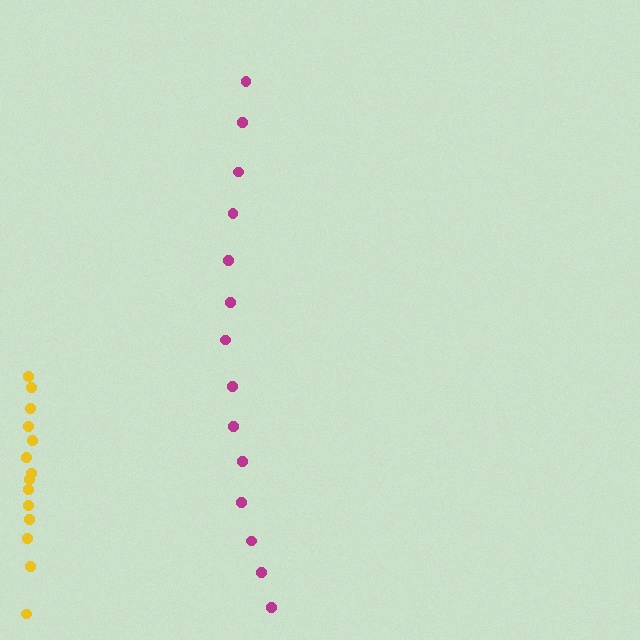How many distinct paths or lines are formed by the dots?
There are 2 distinct paths.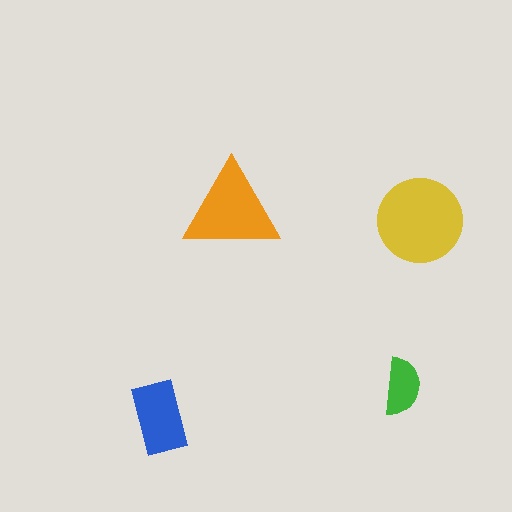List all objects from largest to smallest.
The yellow circle, the orange triangle, the blue rectangle, the green semicircle.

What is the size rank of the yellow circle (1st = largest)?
1st.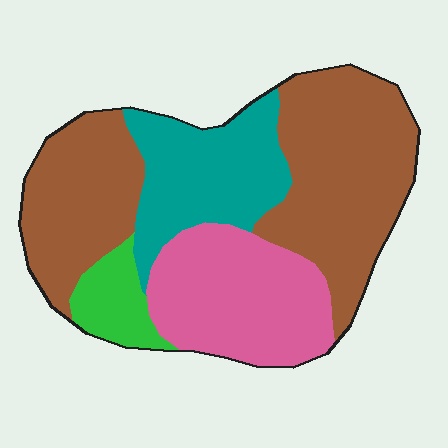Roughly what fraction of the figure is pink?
Pink takes up about one quarter (1/4) of the figure.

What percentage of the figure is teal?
Teal covers around 20% of the figure.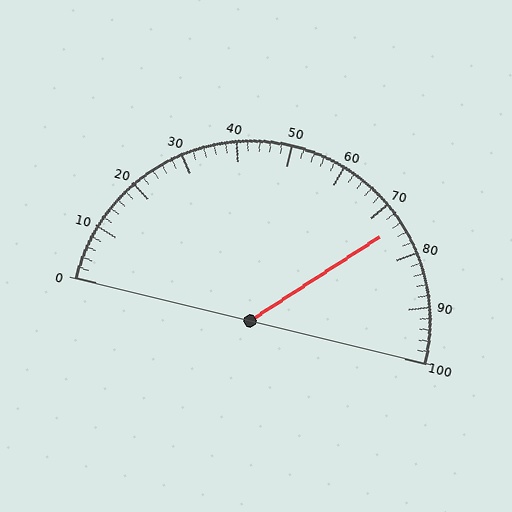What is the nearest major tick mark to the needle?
The nearest major tick mark is 70.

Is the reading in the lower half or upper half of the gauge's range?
The reading is in the upper half of the range (0 to 100).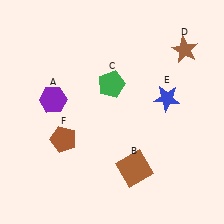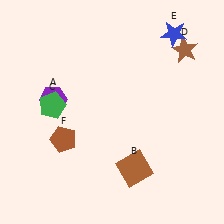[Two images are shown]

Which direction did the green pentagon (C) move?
The green pentagon (C) moved left.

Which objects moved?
The objects that moved are: the green pentagon (C), the blue star (E).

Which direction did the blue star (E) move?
The blue star (E) moved up.